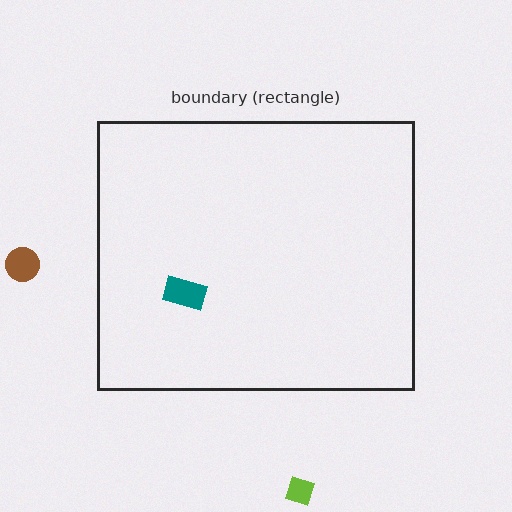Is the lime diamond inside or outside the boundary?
Outside.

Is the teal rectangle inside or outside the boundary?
Inside.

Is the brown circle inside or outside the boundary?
Outside.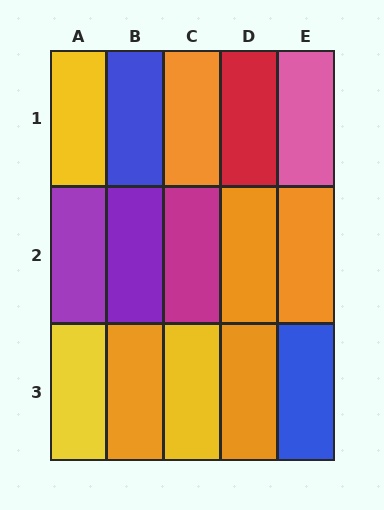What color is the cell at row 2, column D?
Orange.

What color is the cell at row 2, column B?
Purple.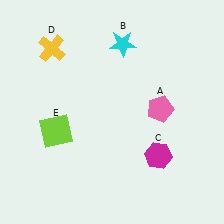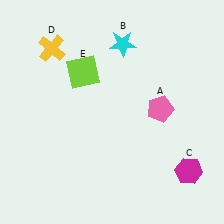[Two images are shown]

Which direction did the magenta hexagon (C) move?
The magenta hexagon (C) moved right.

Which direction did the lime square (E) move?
The lime square (E) moved up.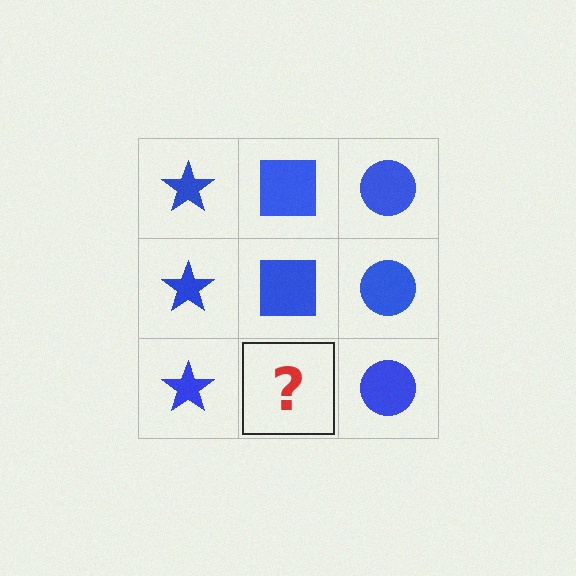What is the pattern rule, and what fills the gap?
The rule is that each column has a consistent shape. The gap should be filled with a blue square.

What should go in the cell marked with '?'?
The missing cell should contain a blue square.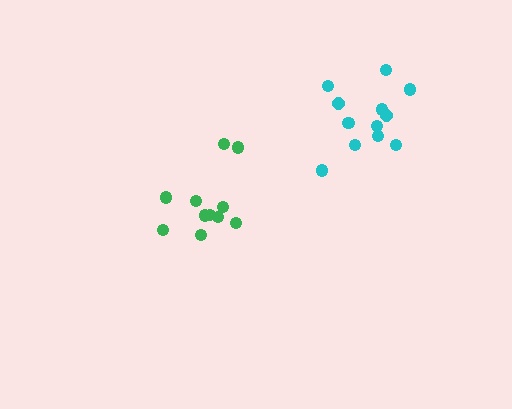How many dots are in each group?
Group 1: 12 dots, Group 2: 11 dots (23 total).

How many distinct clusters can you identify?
There are 2 distinct clusters.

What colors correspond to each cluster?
The clusters are colored: cyan, green.